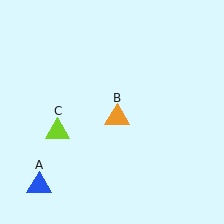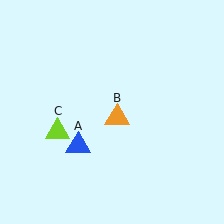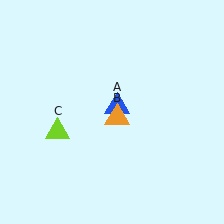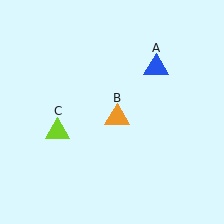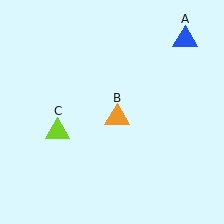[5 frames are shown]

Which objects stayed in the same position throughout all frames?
Orange triangle (object B) and lime triangle (object C) remained stationary.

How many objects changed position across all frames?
1 object changed position: blue triangle (object A).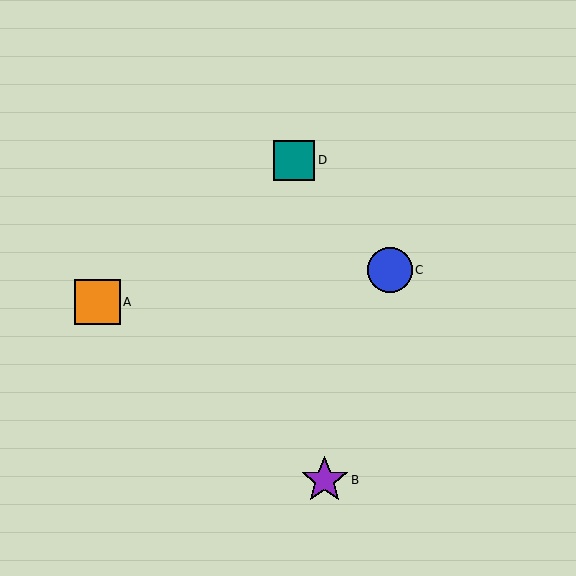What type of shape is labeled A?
Shape A is an orange square.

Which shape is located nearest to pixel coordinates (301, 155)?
The teal square (labeled D) at (294, 160) is nearest to that location.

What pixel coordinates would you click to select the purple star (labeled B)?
Click at (325, 480) to select the purple star B.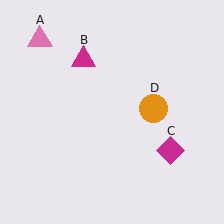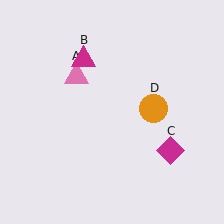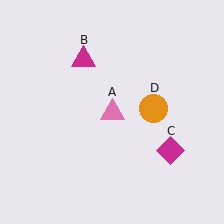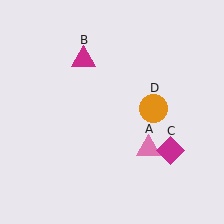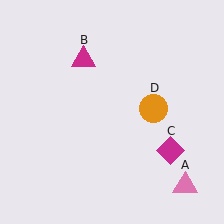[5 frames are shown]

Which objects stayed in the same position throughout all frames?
Magenta triangle (object B) and magenta diamond (object C) and orange circle (object D) remained stationary.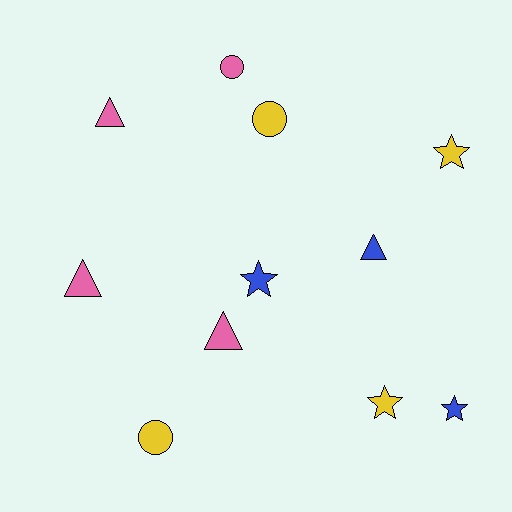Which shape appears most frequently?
Triangle, with 4 objects.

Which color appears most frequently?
Yellow, with 4 objects.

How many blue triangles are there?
There is 1 blue triangle.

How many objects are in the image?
There are 11 objects.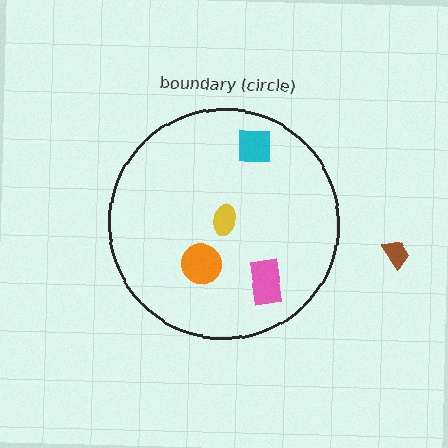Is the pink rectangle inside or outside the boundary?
Inside.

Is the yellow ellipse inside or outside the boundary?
Inside.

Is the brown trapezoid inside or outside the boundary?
Outside.